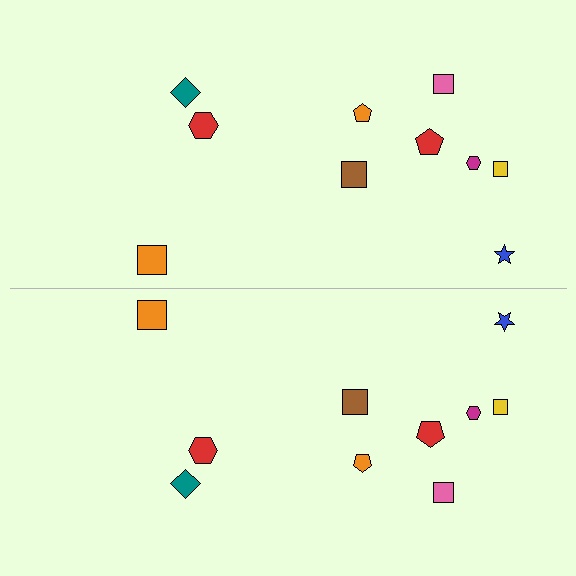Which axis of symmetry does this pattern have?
The pattern has a horizontal axis of symmetry running through the center of the image.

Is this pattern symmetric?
Yes, this pattern has bilateral (reflection) symmetry.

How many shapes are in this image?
There are 20 shapes in this image.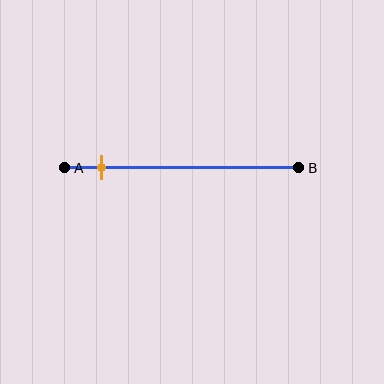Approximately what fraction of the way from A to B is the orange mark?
The orange mark is approximately 15% of the way from A to B.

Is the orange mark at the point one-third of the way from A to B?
No, the mark is at about 15% from A, not at the 33% one-third point.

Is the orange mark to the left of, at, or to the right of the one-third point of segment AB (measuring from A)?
The orange mark is to the left of the one-third point of segment AB.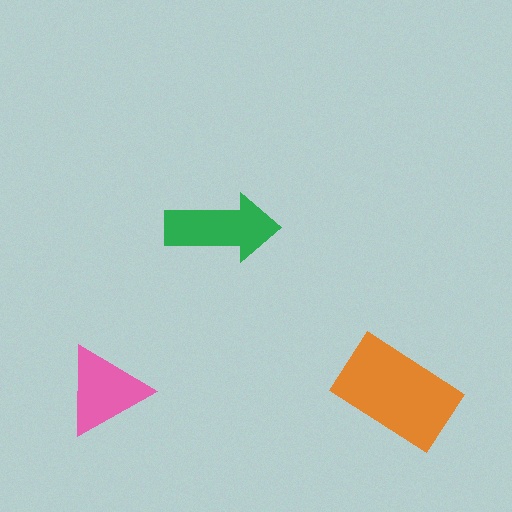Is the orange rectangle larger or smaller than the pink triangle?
Larger.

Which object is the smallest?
The pink triangle.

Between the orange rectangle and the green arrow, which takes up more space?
The orange rectangle.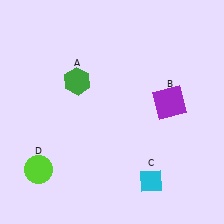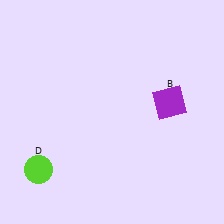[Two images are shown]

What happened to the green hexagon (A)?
The green hexagon (A) was removed in Image 2. It was in the top-left area of Image 1.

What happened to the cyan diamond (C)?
The cyan diamond (C) was removed in Image 2. It was in the bottom-right area of Image 1.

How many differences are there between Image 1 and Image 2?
There are 2 differences between the two images.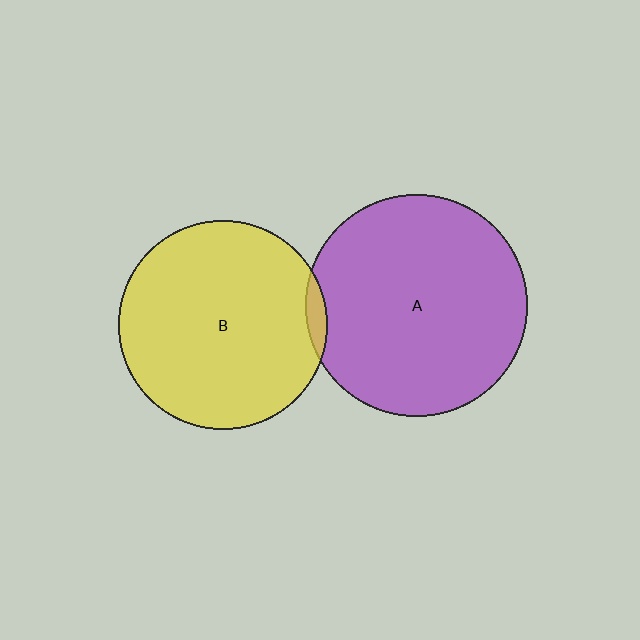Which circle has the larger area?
Circle A (purple).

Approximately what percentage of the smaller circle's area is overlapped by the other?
Approximately 5%.